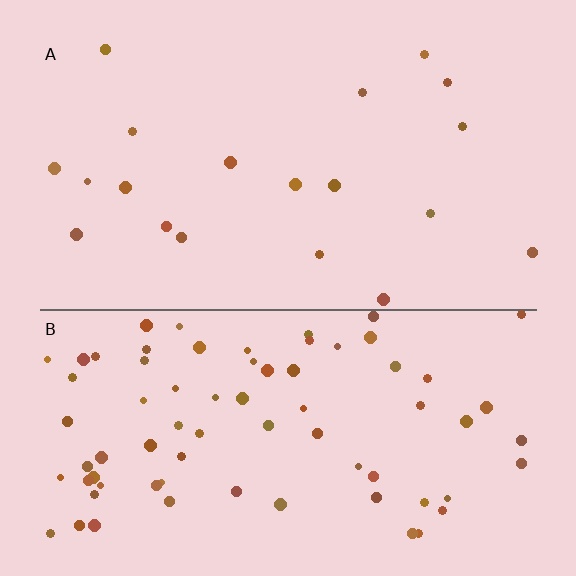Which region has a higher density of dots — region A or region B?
B (the bottom).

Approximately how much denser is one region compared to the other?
Approximately 3.8× — region B over region A.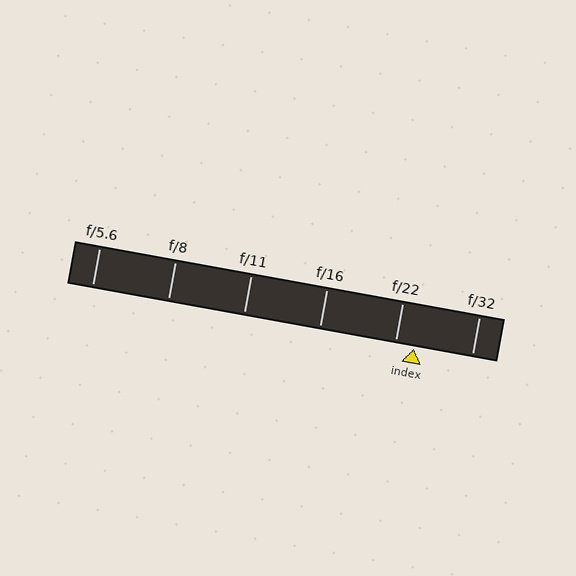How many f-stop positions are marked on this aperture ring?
There are 6 f-stop positions marked.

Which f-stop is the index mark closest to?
The index mark is closest to f/22.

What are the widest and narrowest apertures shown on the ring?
The widest aperture shown is f/5.6 and the narrowest is f/32.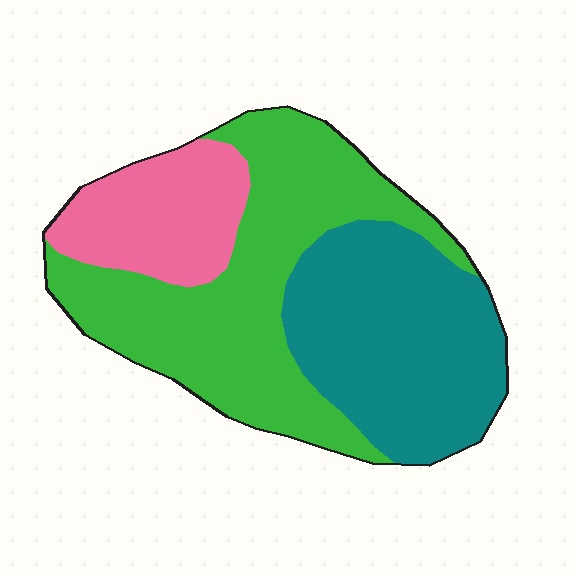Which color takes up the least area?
Pink, at roughly 20%.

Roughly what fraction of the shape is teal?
Teal covers about 35% of the shape.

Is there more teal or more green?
Green.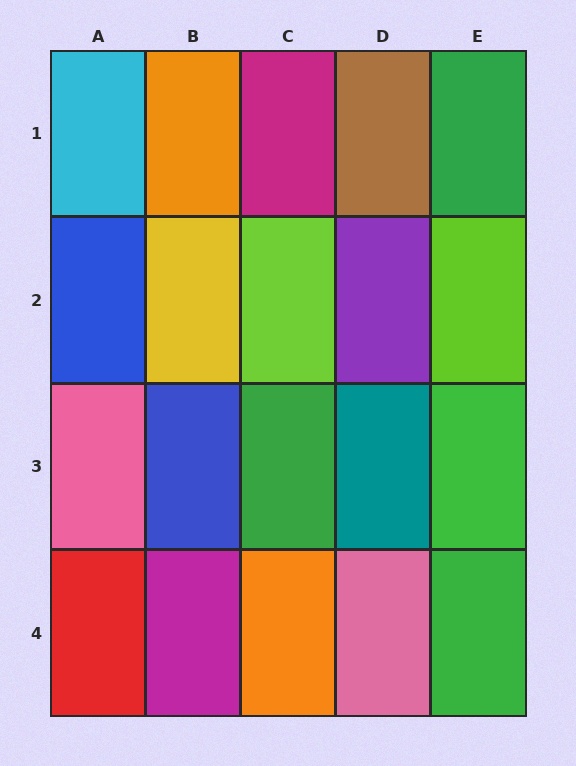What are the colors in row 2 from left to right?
Blue, yellow, lime, purple, lime.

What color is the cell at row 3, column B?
Blue.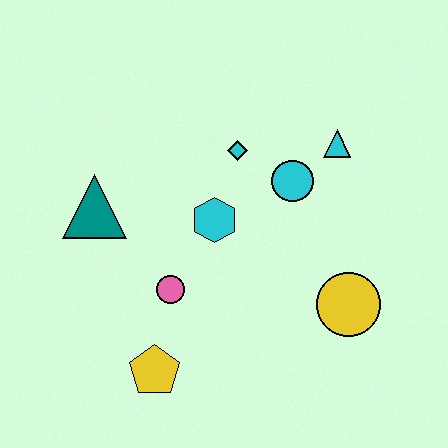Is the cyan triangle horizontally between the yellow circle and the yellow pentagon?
Yes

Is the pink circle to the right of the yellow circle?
No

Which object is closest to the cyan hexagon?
The cyan diamond is closest to the cyan hexagon.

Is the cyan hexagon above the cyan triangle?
No